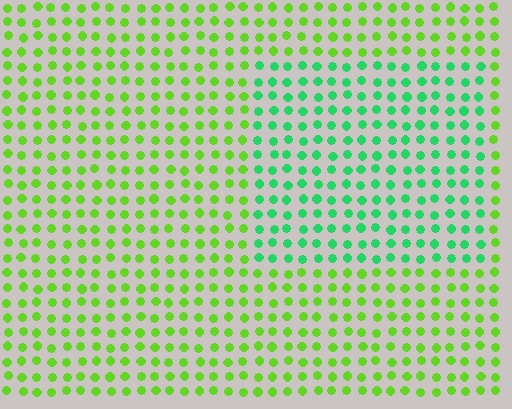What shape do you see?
I see a rectangle.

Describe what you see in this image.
The image is filled with small lime elements in a uniform arrangement. A rectangle-shaped region is visible where the elements are tinted to a slightly different hue, forming a subtle color boundary.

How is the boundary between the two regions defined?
The boundary is defined purely by a slight shift in hue (about 43 degrees). Spacing, size, and orientation are identical on both sides.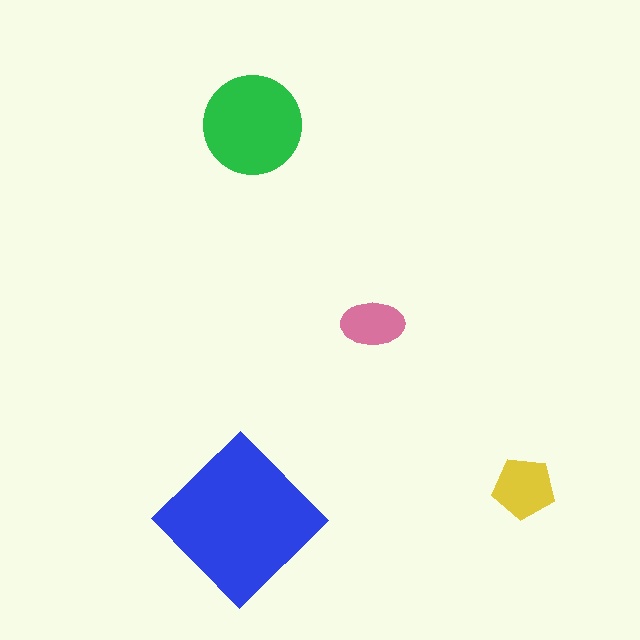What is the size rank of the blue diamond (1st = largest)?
1st.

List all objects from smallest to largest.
The pink ellipse, the yellow pentagon, the green circle, the blue diamond.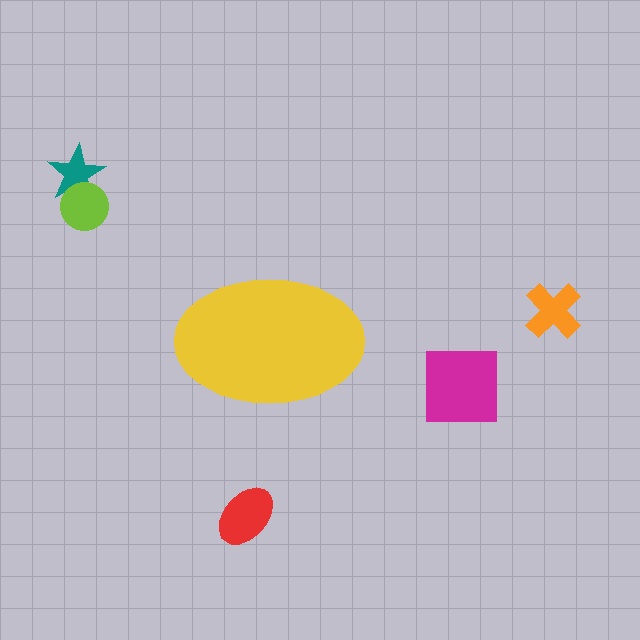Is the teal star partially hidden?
No, the teal star is fully visible.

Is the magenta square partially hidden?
No, the magenta square is fully visible.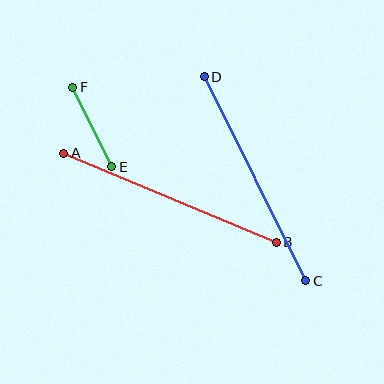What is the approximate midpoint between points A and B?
The midpoint is at approximately (170, 198) pixels.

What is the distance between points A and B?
The distance is approximately 231 pixels.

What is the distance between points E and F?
The distance is approximately 89 pixels.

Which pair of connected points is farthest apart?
Points A and B are farthest apart.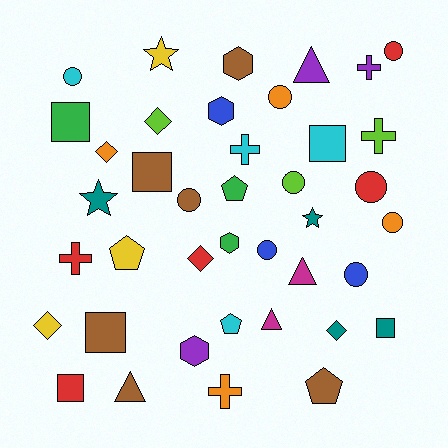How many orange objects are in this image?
There are 4 orange objects.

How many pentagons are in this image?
There are 4 pentagons.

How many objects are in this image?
There are 40 objects.